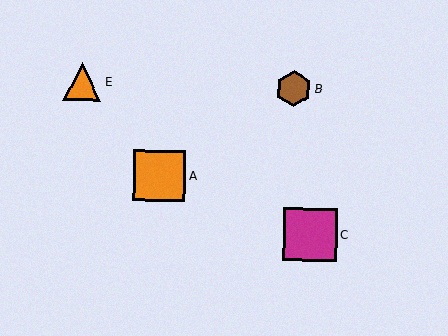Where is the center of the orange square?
The center of the orange square is at (160, 176).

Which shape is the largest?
The magenta square (labeled C) is the largest.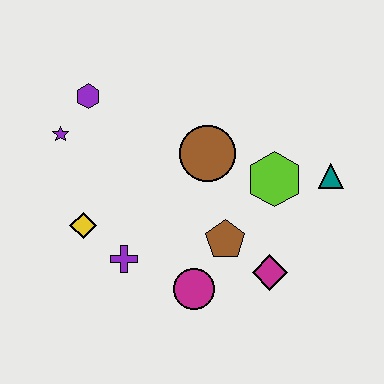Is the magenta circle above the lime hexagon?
No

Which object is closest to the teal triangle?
The lime hexagon is closest to the teal triangle.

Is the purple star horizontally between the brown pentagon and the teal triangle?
No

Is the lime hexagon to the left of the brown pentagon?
No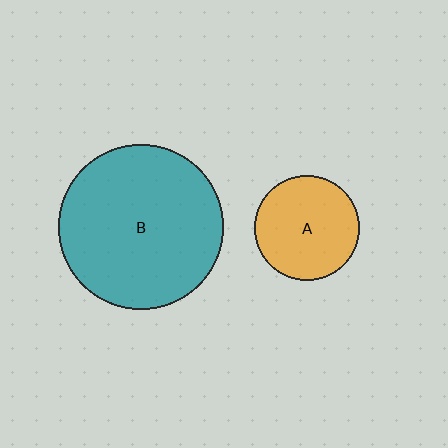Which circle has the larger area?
Circle B (teal).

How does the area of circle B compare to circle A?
Approximately 2.5 times.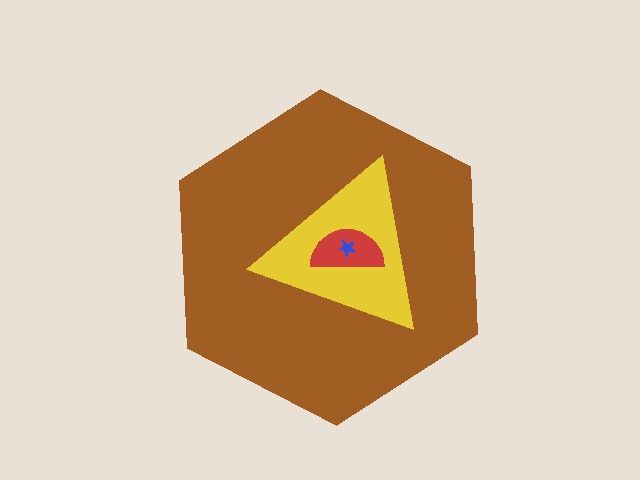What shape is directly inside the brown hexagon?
The yellow triangle.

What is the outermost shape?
The brown hexagon.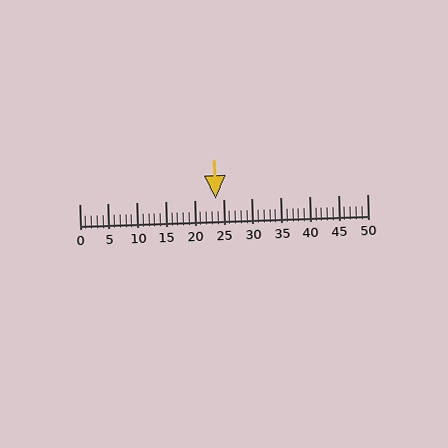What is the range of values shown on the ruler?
The ruler shows values from 0 to 50.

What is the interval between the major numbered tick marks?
The major tick marks are spaced 5 units apart.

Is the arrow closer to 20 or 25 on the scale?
The arrow is closer to 25.